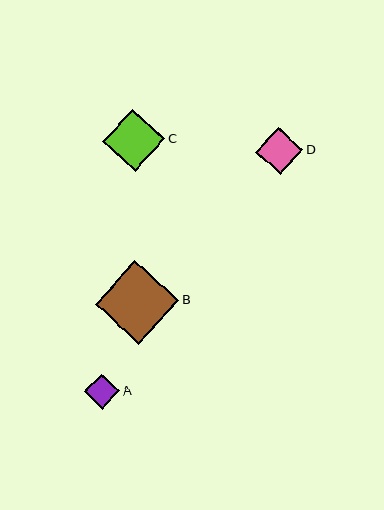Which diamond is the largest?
Diamond B is the largest with a size of approximately 84 pixels.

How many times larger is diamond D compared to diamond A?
Diamond D is approximately 1.3 times the size of diamond A.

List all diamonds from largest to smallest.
From largest to smallest: B, C, D, A.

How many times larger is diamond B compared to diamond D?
Diamond B is approximately 1.8 times the size of diamond D.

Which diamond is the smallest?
Diamond A is the smallest with a size of approximately 35 pixels.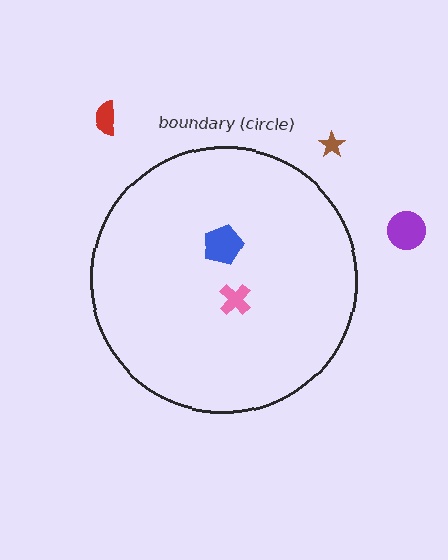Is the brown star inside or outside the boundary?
Outside.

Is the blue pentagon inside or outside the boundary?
Inside.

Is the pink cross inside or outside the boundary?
Inside.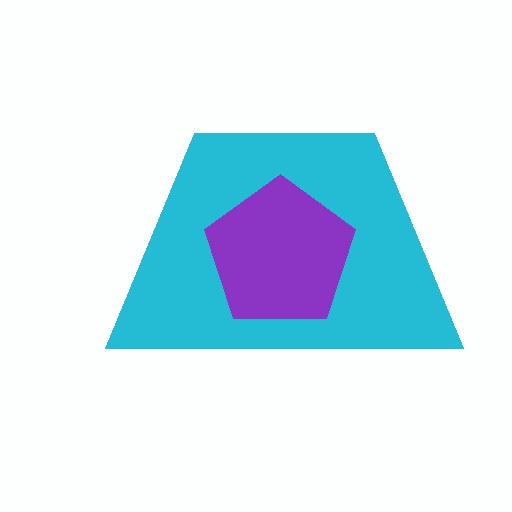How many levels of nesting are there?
2.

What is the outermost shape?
The cyan trapezoid.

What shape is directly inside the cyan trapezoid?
The purple pentagon.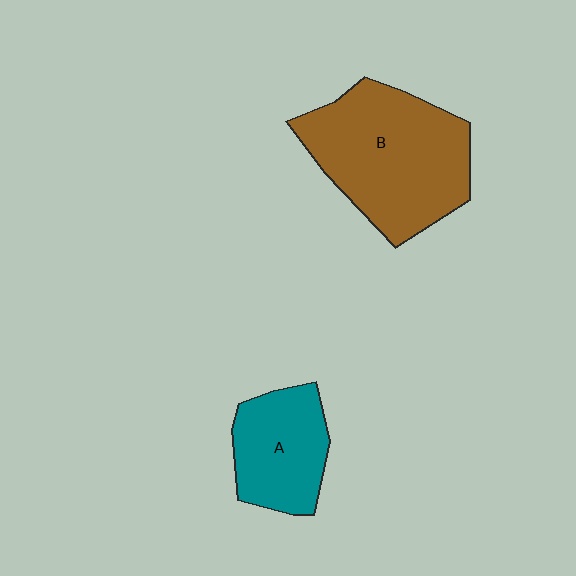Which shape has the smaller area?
Shape A (teal).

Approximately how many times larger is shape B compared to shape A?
Approximately 1.8 times.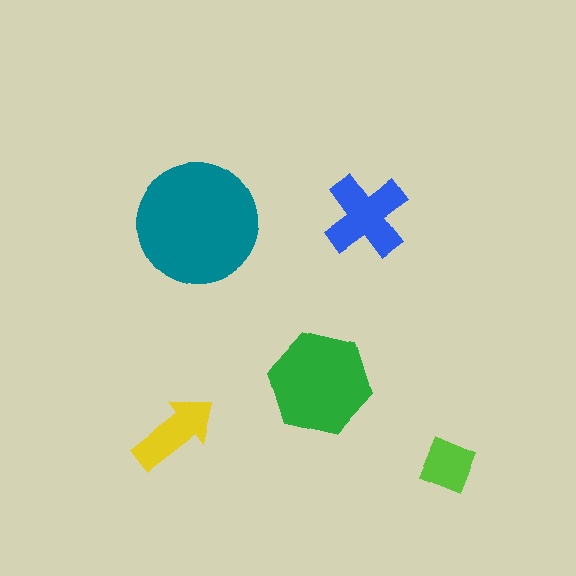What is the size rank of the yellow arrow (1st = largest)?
4th.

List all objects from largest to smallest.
The teal circle, the green hexagon, the blue cross, the yellow arrow, the lime diamond.